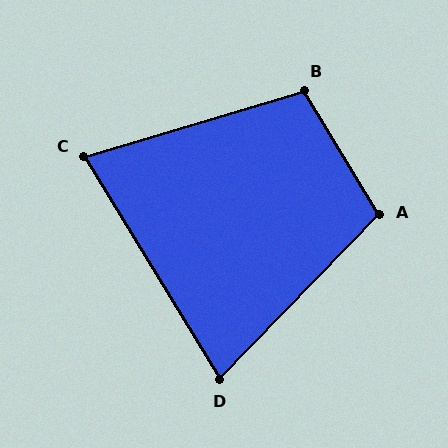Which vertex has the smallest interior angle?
C, at approximately 75 degrees.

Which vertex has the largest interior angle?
A, at approximately 105 degrees.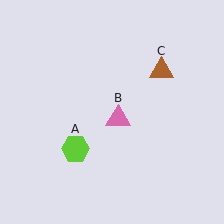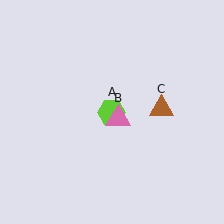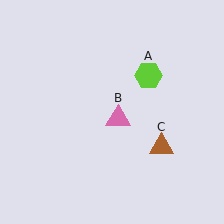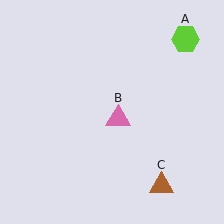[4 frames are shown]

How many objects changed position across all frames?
2 objects changed position: lime hexagon (object A), brown triangle (object C).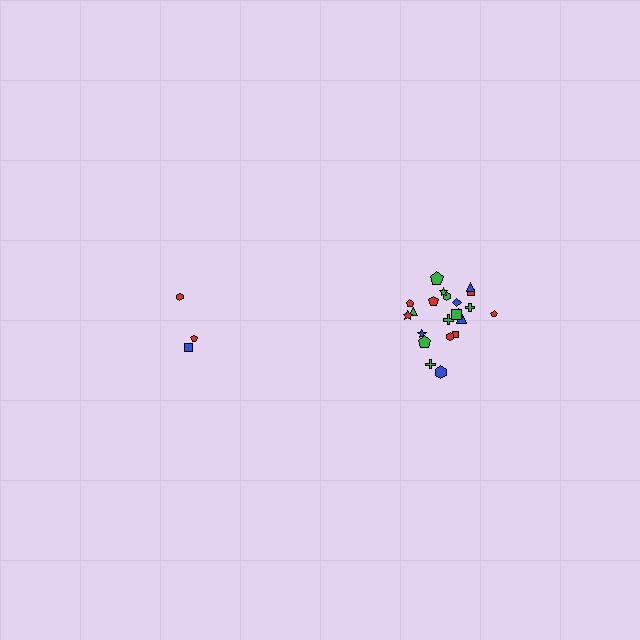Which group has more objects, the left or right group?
The right group.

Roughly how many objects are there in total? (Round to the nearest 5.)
Roughly 25 objects in total.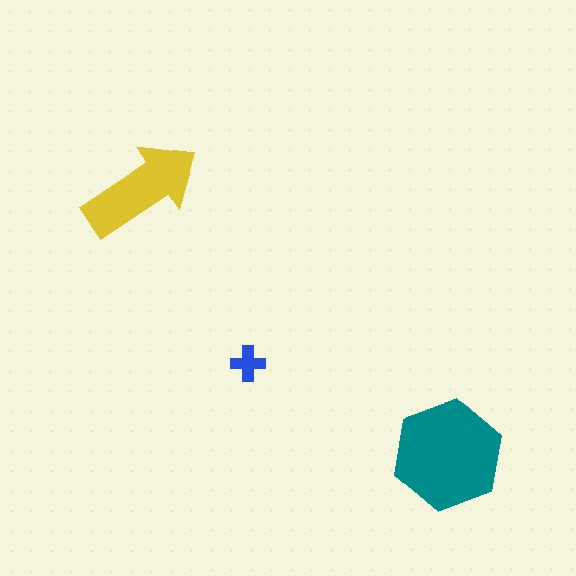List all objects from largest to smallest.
The teal hexagon, the yellow arrow, the blue cross.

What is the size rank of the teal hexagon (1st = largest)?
1st.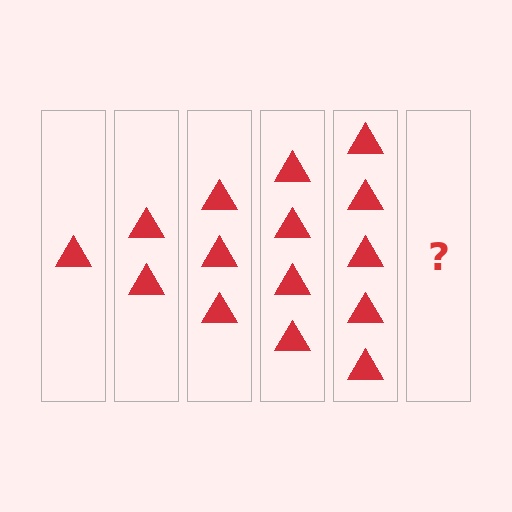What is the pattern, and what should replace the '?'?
The pattern is that each step adds one more triangle. The '?' should be 6 triangles.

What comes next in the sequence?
The next element should be 6 triangles.